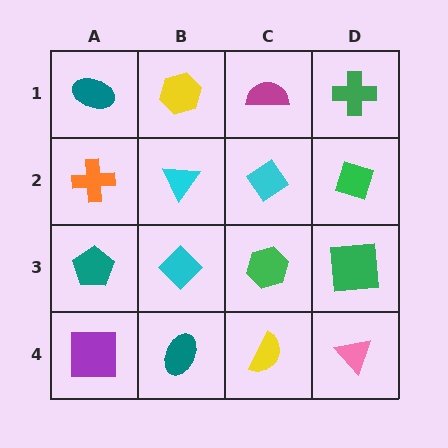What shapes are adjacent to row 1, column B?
A cyan triangle (row 2, column B), a teal ellipse (row 1, column A), a magenta semicircle (row 1, column C).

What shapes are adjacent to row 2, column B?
A yellow hexagon (row 1, column B), a cyan diamond (row 3, column B), an orange cross (row 2, column A), a cyan diamond (row 2, column C).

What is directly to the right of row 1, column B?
A magenta semicircle.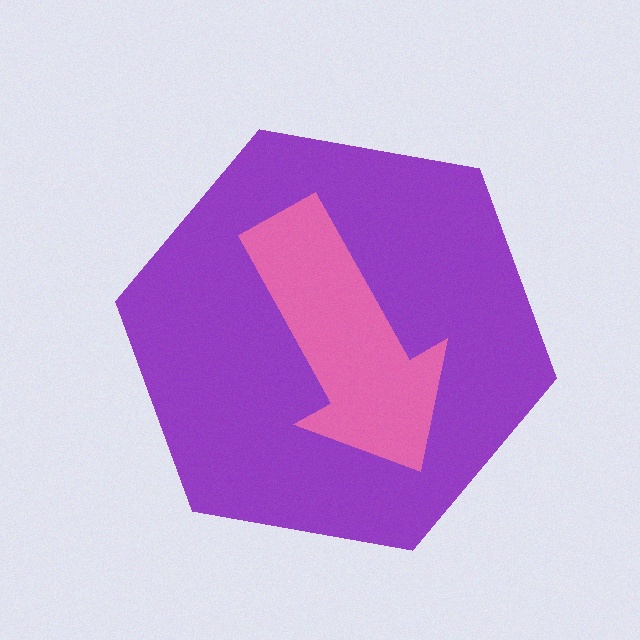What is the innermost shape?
The pink arrow.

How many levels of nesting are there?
2.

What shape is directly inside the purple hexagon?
The pink arrow.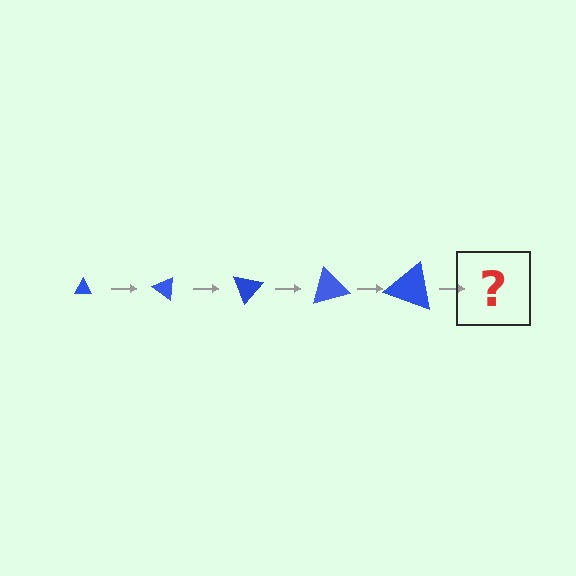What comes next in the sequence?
The next element should be a triangle, larger than the previous one and rotated 175 degrees from the start.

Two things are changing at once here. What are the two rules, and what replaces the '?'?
The two rules are that the triangle grows larger each step and it rotates 35 degrees each step. The '?' should be a triangle, larger than the previous one and rotated 175 degrees from the start.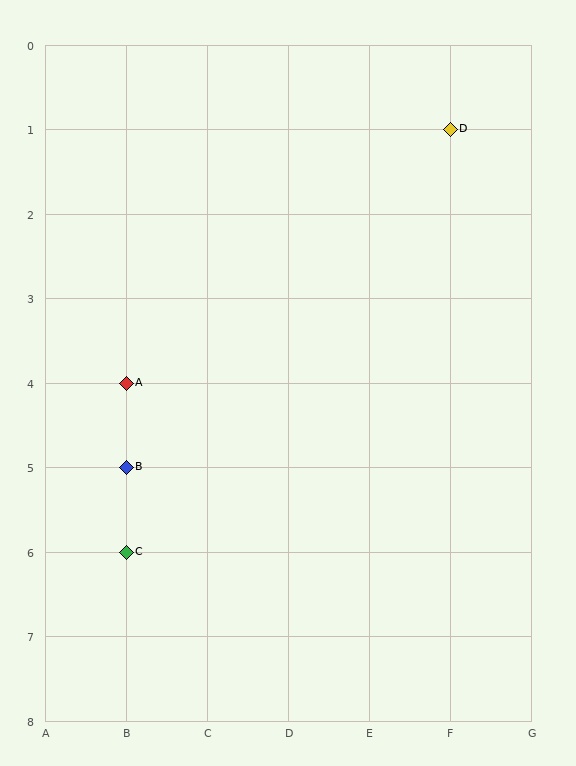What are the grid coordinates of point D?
Point D is at grid coordinates (F, 1).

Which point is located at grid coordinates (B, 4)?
Point A is at (B, 4).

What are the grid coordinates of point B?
Point B is at grid coordinates (B, 5).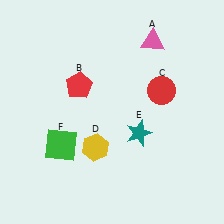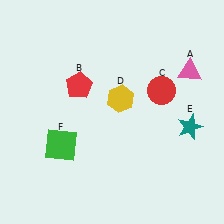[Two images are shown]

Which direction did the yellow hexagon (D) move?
The yellow hexagon (D) moved up.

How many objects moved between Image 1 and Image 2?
3 objects moved between the two images.